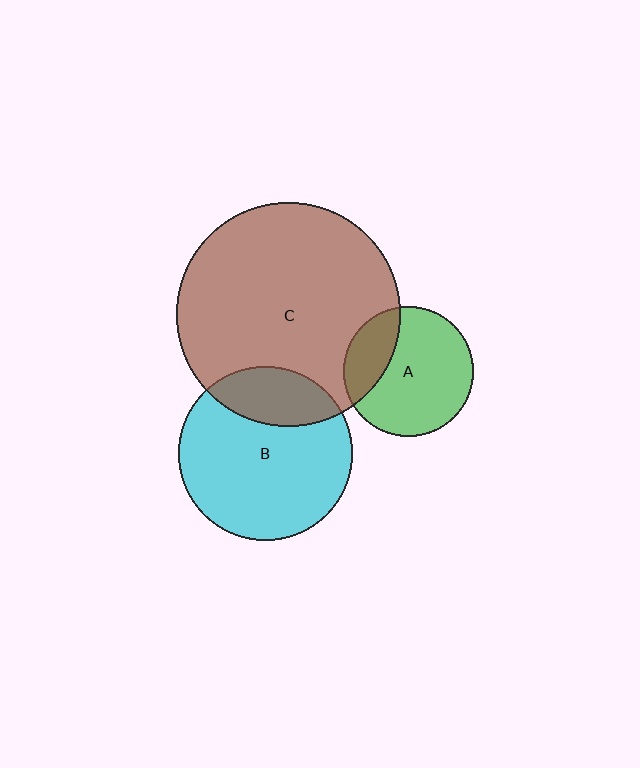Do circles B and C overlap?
Yes.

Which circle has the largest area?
Circle C (brown).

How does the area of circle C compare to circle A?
Approximately 3.0 times.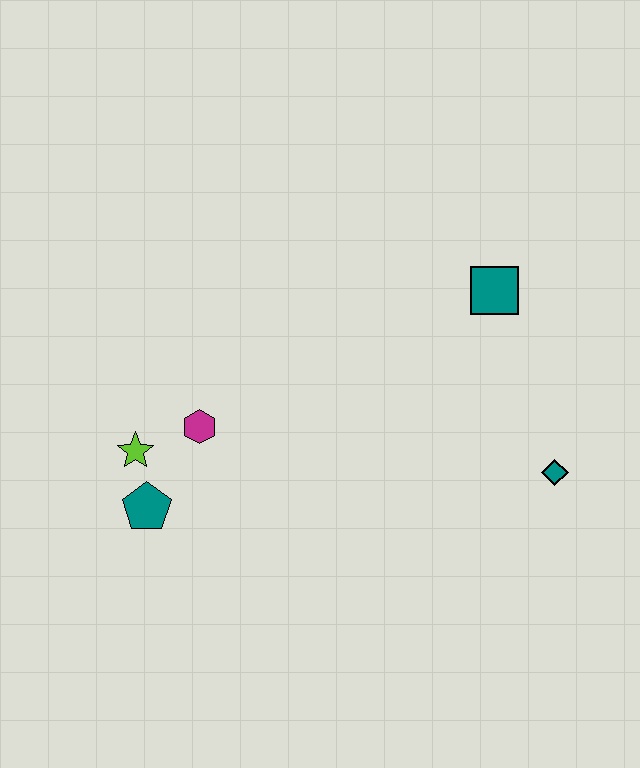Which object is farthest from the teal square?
The teal pentagon is farthest from the teal square.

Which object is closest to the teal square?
The teal diamond is closest to the teal square.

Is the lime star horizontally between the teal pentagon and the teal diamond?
No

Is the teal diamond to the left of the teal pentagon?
No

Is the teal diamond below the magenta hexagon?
Yes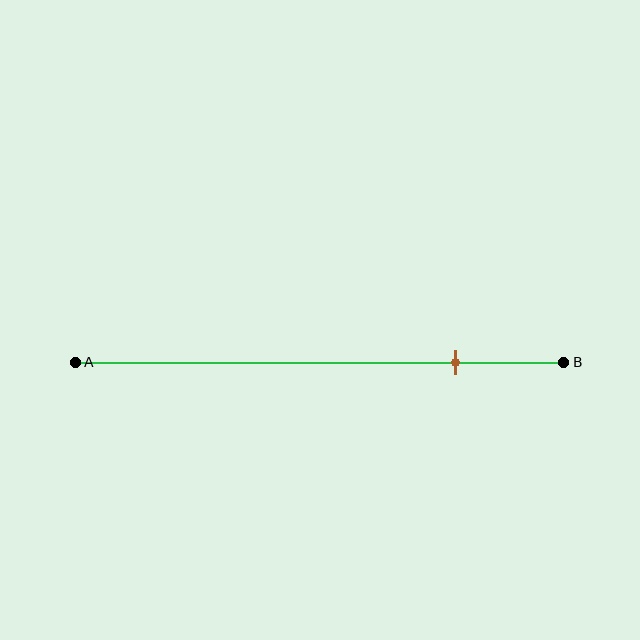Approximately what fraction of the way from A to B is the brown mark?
The brown mark is approximately 80% of the way from A to B.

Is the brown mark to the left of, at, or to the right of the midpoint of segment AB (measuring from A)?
The brown mark is to the right of the midpoint of segment AB.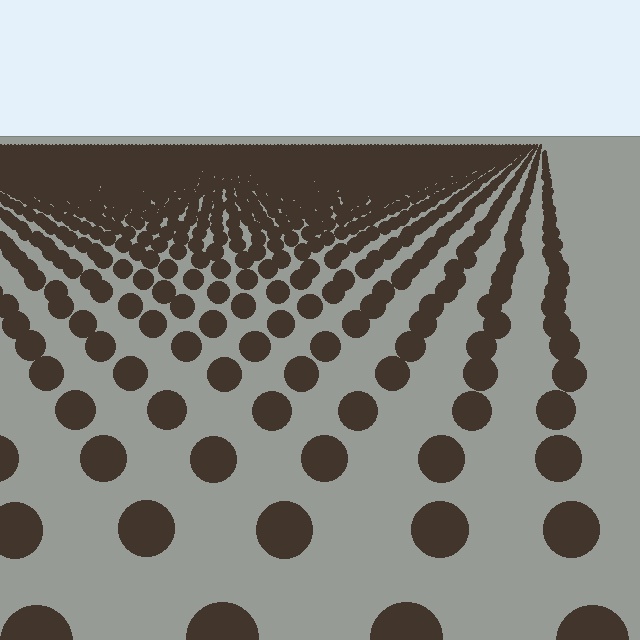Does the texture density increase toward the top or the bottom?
Density increases toward the top.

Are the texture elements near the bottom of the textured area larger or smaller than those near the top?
Larger. Near the bottom, elements are closer to the viewer and appear at a bigger on-screen size.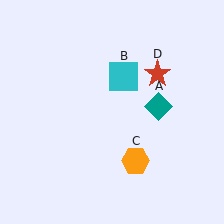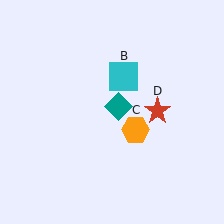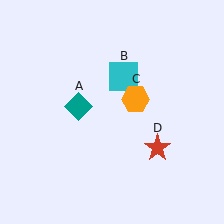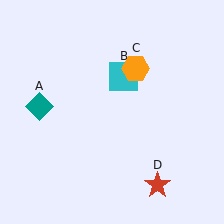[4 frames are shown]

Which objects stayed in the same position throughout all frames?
Cyan square (object B) remained stationary.